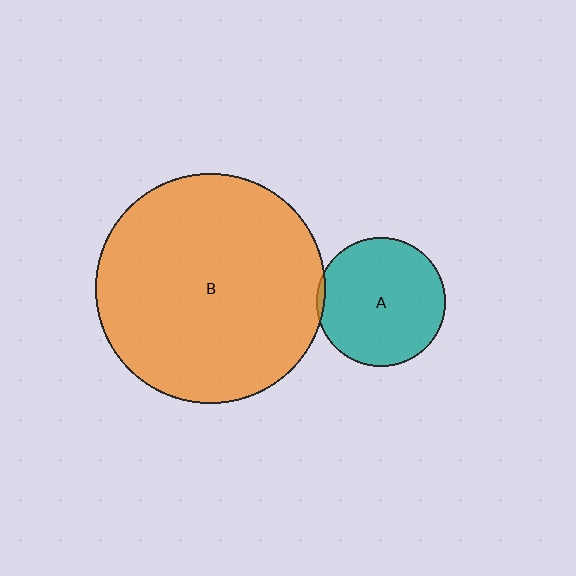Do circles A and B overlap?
Yes.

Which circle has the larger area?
Circle B (orange).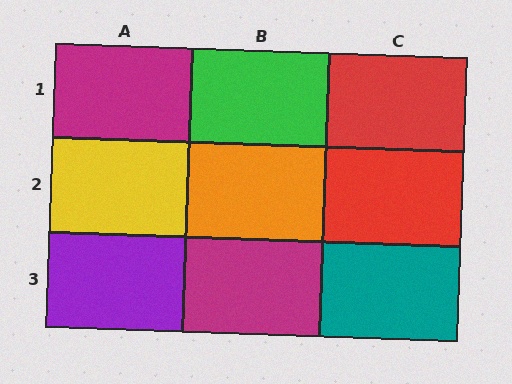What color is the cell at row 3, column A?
Purple.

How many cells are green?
1 cell is green.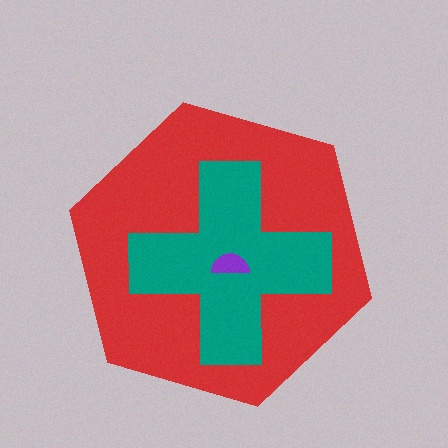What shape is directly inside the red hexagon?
The teal cross.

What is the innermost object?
The purple semicircle.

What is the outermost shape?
The red hexagon.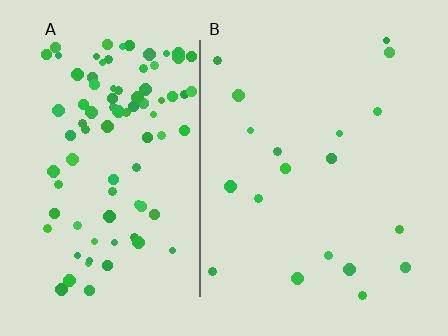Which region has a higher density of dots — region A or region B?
A (the left).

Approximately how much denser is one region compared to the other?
Approximately 4.9× — region A over region B.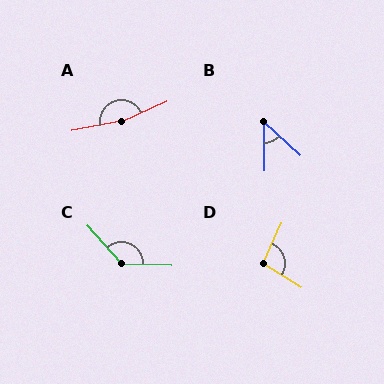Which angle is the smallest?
B, at approximately 47 degrees.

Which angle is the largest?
A, at approximately 167 degrees.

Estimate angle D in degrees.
Approximately 97 degrees.